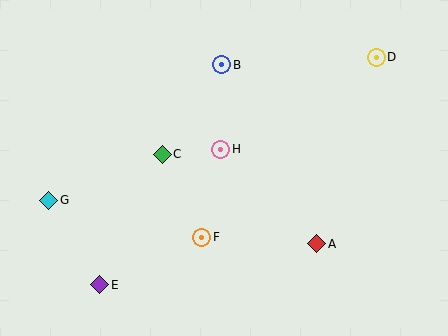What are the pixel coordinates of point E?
Point E is at (100, 285).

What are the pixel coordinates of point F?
Point F is at (202, 237).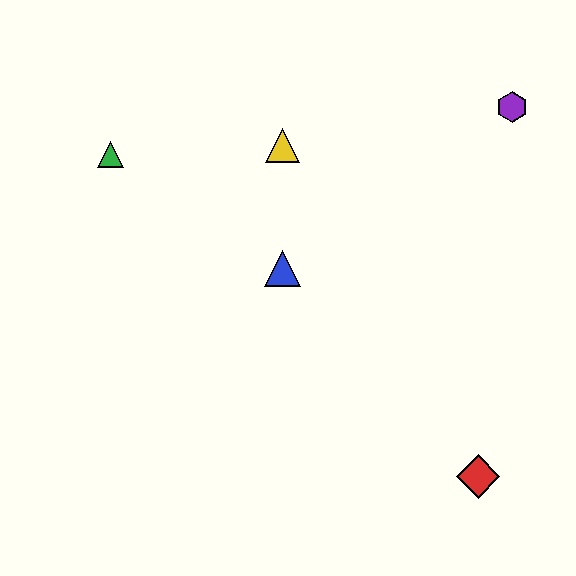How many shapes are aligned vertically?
2 shapes (the blue triangle, the yellow triangle) are aligned vertically.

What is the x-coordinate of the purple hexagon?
The purple hexagon is at x≈512.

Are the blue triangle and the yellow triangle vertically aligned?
Yes, both are at x≈283.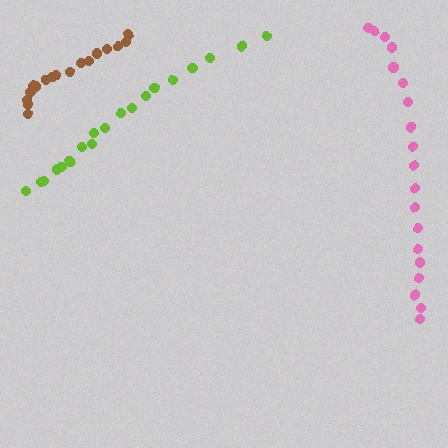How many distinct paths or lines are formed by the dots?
There are 3 distinct paths.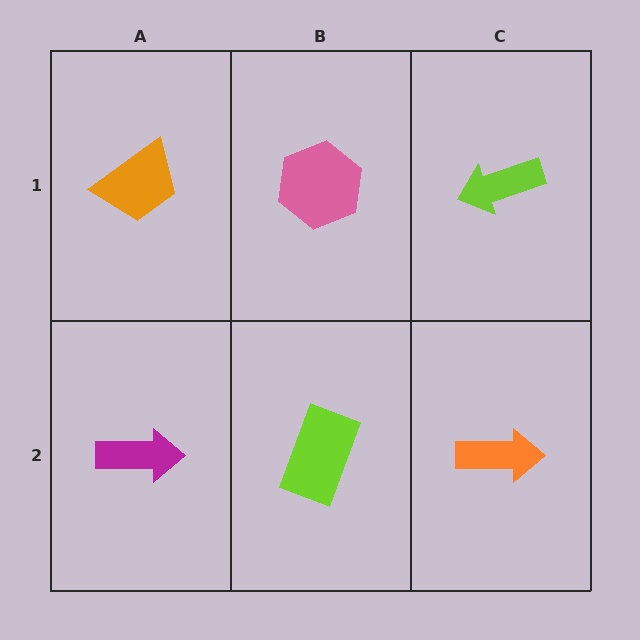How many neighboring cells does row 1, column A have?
2.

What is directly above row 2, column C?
A lime arrow.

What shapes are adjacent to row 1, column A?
A magenta arrow (row 2, column A), a pink hexagon (row 1, column B).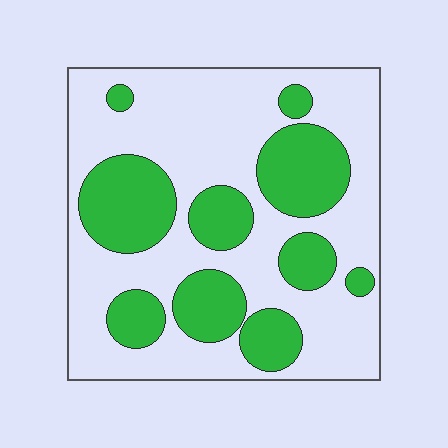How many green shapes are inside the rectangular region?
10.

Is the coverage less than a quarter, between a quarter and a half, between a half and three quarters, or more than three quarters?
Between a quarter and a half.